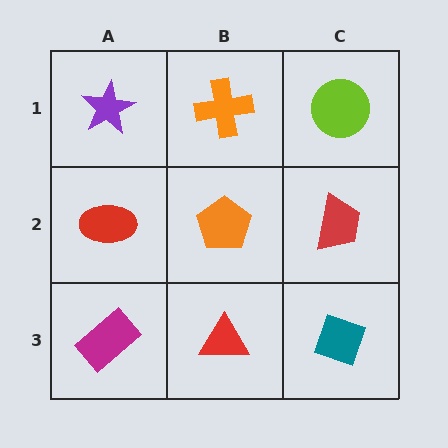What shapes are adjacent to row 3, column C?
A red trapezoid (row 2, column C), a red triangle (row 3, column B).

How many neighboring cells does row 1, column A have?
2.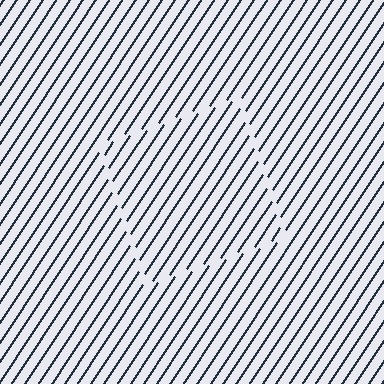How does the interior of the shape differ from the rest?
The interior of the shape contains the same grating, shifted by half a period — the contour is defined by the phase discontinuity where line-ends from the inner and outer gratings abut.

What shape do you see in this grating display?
An illusory square. The interior of the shape contains the same grating, shifted by half a period — the contour is defined by the phase discontinuity where line-ends from the inner and outer gratings abut.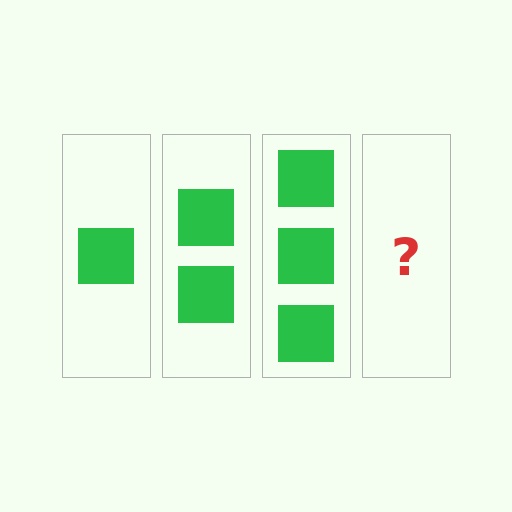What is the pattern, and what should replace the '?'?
The pattern is that each step adds one more square. The '?' should be 4 squares.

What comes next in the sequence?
The next element should be 4 squares.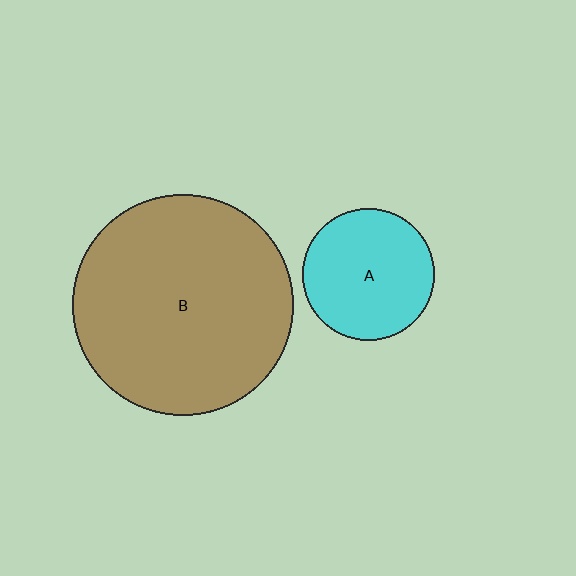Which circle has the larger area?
Circle B (brown).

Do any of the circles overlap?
No, none of the circles overlap.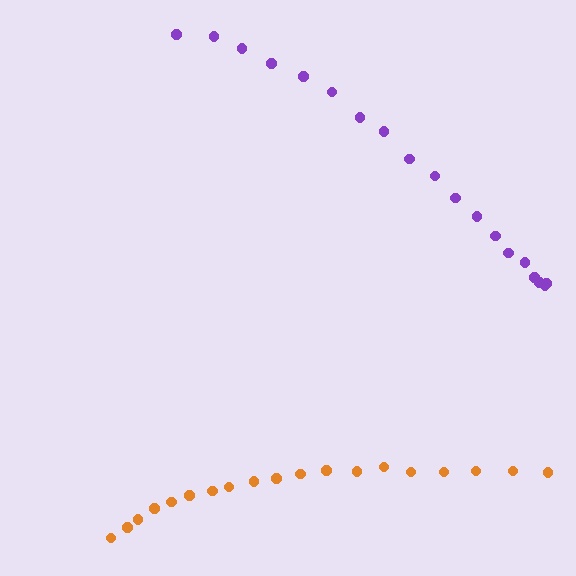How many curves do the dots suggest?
There are 2 distinct paths.